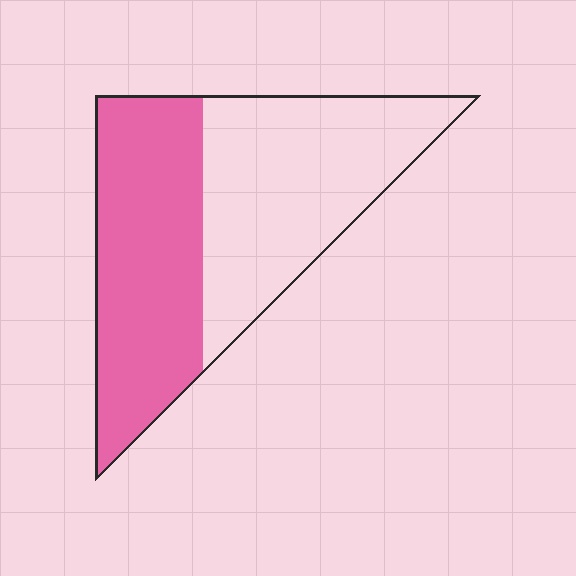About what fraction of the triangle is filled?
About one half (1/2).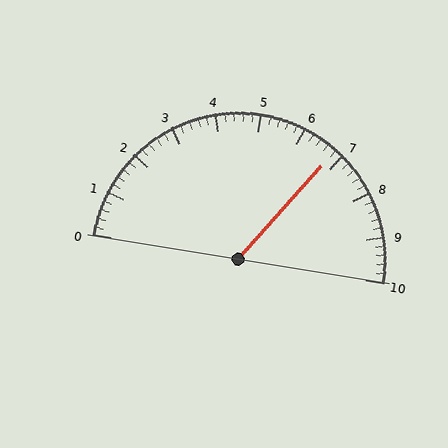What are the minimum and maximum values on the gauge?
The gauge ranges from 0 to 10.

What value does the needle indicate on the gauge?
The needle indicates approximately 6.8.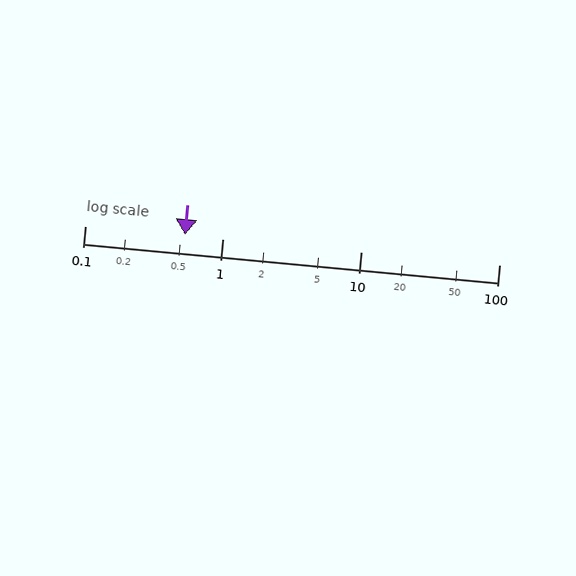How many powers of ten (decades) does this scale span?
The scale spans 3 decades, from 0.1 to 100.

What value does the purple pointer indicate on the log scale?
The pointer indicates approximately 0.53.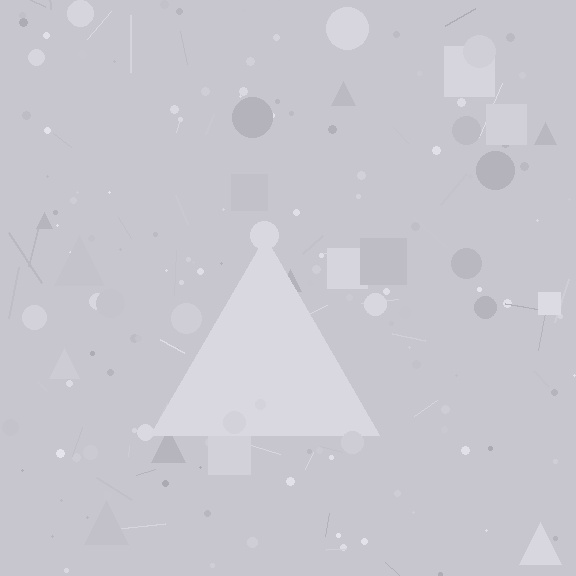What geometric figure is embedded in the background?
A triangle is embedded in the background.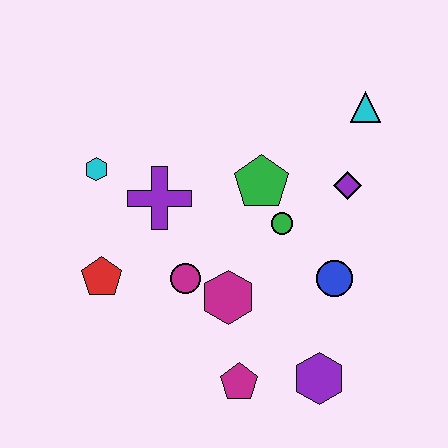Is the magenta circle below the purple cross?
Yes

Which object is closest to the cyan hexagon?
The purple cross is closest to the cyan hexagon.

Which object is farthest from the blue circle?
The cyan hexagon is farthest from the blue circle.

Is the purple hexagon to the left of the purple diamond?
Yes